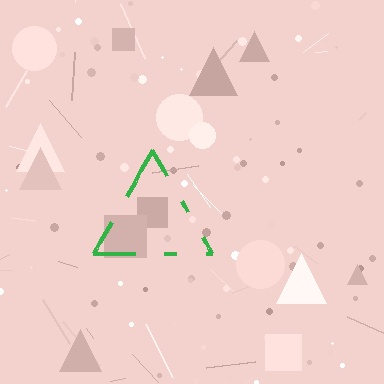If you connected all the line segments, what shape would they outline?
They would outline a triangle.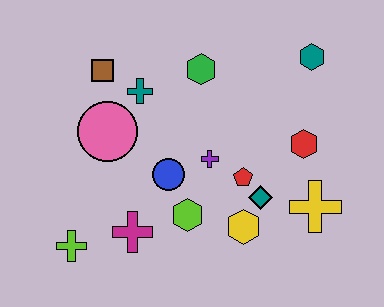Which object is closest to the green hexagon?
The teal cross is closest to the green hexagon.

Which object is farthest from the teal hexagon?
The lime cross is farthest from the teal hexagon.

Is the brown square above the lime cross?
Yes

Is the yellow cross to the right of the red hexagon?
Yes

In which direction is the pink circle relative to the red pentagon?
The pink circle is to the left of the red pentagon.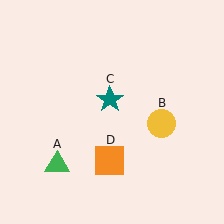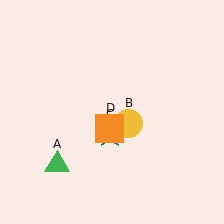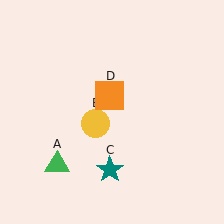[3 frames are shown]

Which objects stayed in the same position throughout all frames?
Green triangle (object A) remained stationary.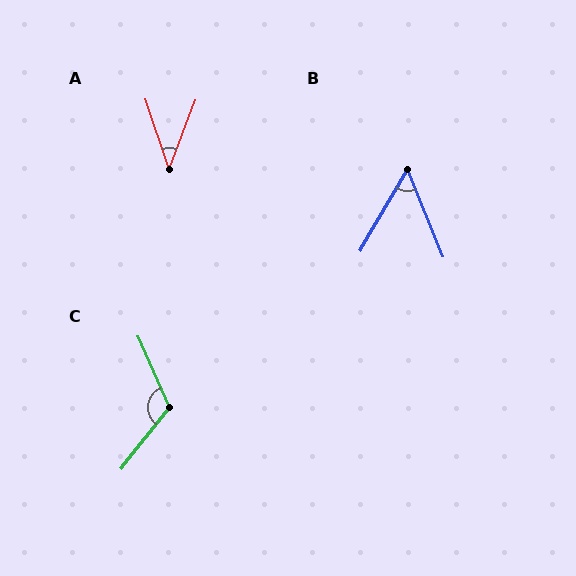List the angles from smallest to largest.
A (39°), B (52°), C (118°).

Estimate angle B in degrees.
Approximately 52 degrees.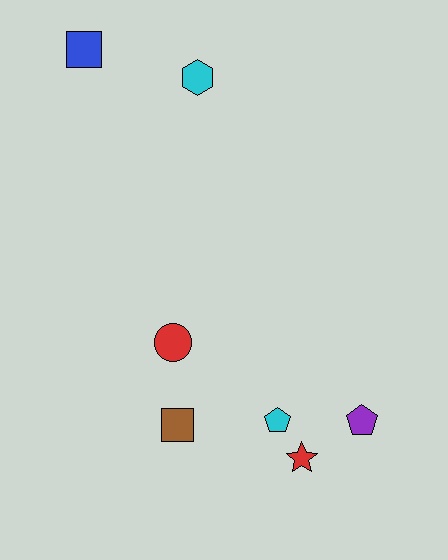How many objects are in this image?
There are 7 objects.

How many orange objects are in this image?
There are no orange objects.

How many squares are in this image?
There are 2 squares.